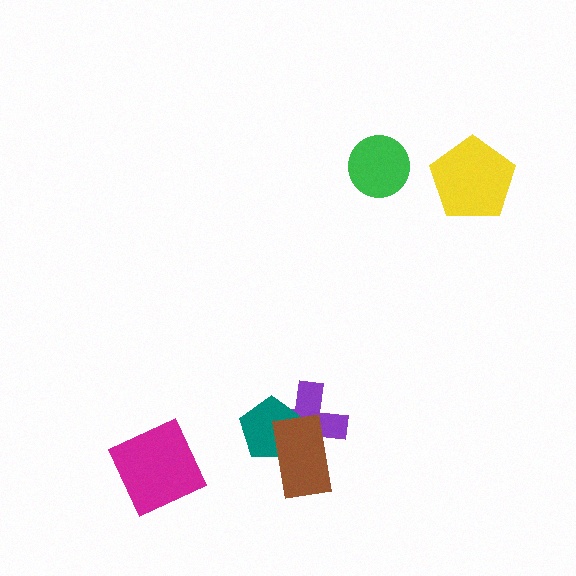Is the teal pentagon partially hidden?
Yes, it is partially covered by another shape.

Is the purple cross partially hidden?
Yes, it is partially covered by another shape.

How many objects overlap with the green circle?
0 objects overlap with the green circle.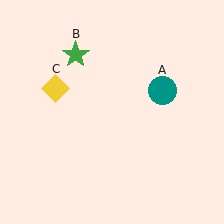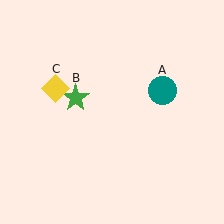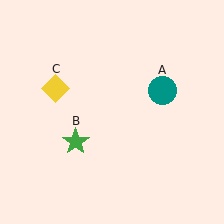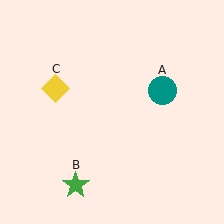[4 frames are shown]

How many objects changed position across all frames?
1 object changed position: green star (object B).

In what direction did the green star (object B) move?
The green star (object B) moved down.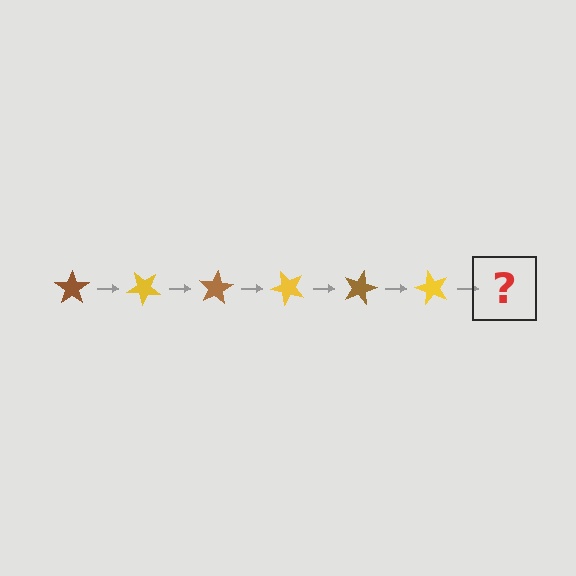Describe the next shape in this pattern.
It should be a brown star, rotated 240 degrees from the start.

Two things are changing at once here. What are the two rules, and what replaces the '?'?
The two rules are that it rotates 40 degrees each step and the color cycles through brown and yellow. The '?' should be a brown star, rotated 240 degrees from the start.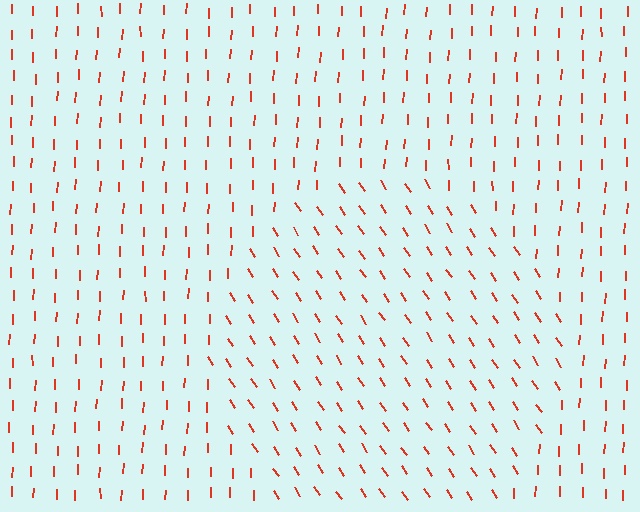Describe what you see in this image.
The image is filled with small red line segments. A circle region in the image has lines oriented differently from the surrounding lines, creating a visible texture boundary.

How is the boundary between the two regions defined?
The boundary is defined purely by a change in line orientation (approximately 35 degrees difference). All lines are the same color and thickness.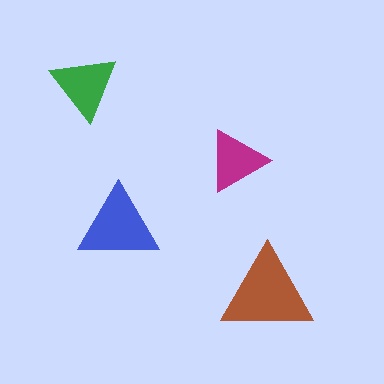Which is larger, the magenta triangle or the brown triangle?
The brown one.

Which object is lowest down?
The brown triangle is bottommost.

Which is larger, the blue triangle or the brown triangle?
The brown one.